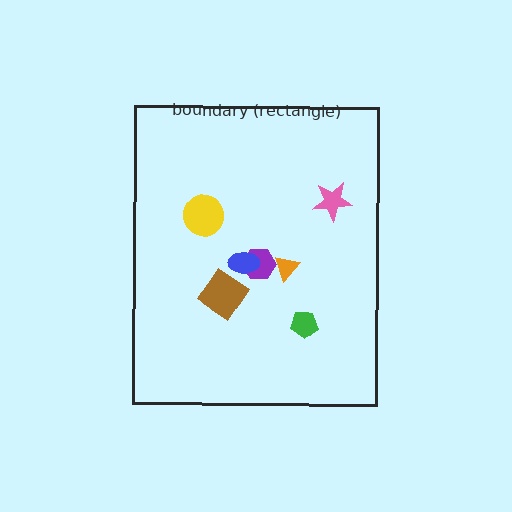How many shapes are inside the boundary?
7 inside, 0 outside.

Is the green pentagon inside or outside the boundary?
Inside.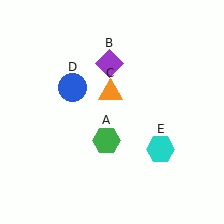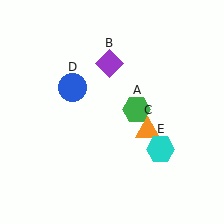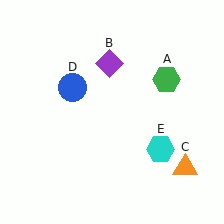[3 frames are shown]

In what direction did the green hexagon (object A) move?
The green hexagon (object A) moved up and to the right.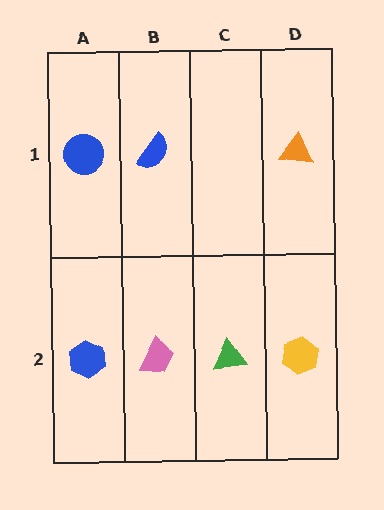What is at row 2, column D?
A yellow hexagon.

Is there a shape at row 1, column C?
No, that cell is empty.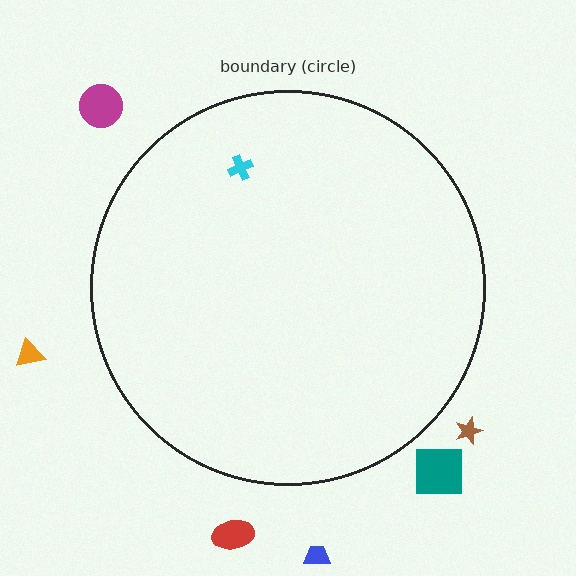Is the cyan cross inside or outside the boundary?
Inside.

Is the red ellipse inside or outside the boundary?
Outside.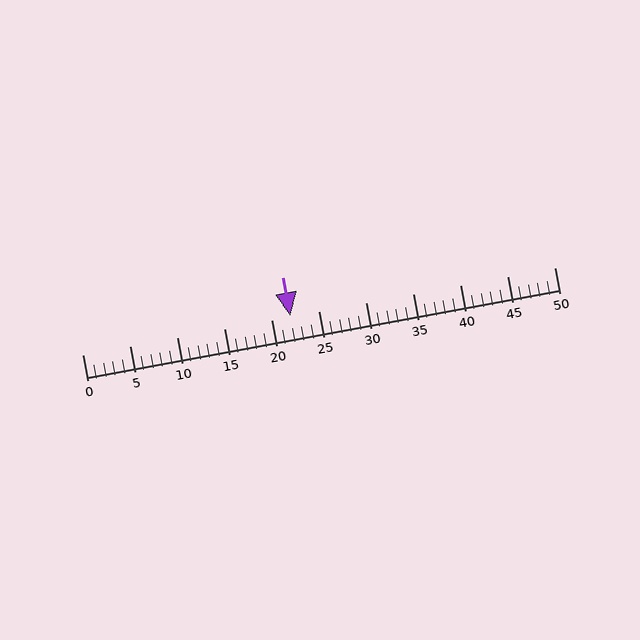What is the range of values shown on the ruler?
The ruler shows values from 0 to 50.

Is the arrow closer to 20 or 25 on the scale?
The arrow is closer to 20.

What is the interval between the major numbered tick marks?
The major tick marks are spaced 5 units apart.